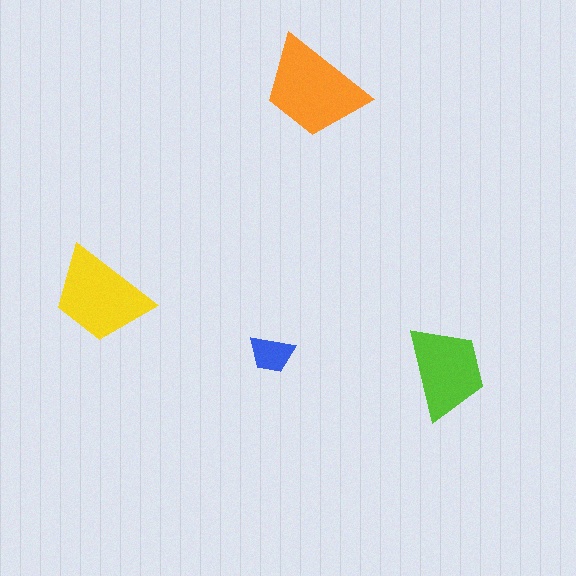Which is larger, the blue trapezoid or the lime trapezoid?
The lime one.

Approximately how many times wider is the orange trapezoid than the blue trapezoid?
About 2.5 times wider.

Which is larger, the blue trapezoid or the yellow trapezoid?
The yellow one.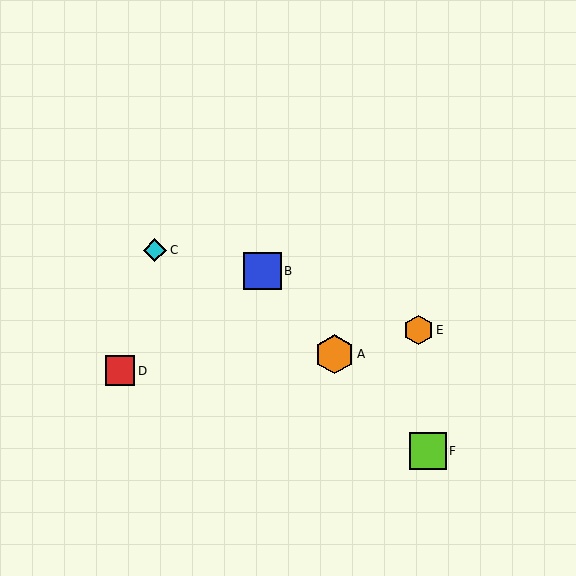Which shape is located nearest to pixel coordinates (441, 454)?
The lime square (labeled F) at (428, 451) is nearest to that location.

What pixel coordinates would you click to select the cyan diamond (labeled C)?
Click at (155, 250) to select the cyan diamond C.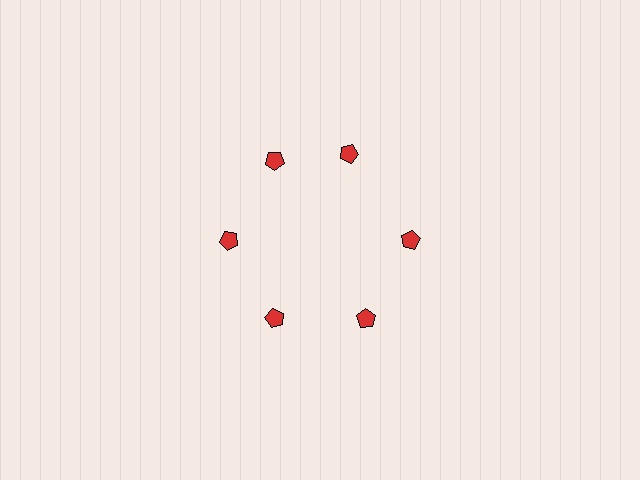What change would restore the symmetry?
The symmetry would be restored by rotating it back into even spacing with its neighbors so that all 6 pentagons sit at equal angles and equal distance from the center.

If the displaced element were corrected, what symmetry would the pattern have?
It would have 6-fold rotational symmetry — the pattern would map onto itself every 60 degrees.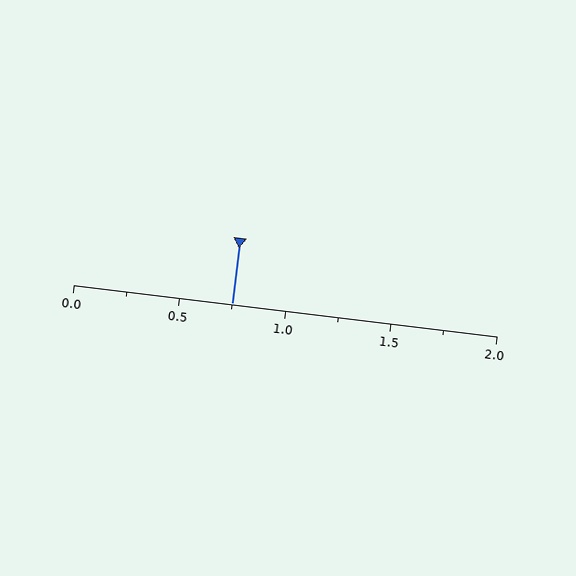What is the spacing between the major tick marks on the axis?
The major ticks are spaced 0.5 apart.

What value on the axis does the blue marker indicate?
The marker indicates approximately 0.75.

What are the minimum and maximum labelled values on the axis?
The axis runs from 0.0 to 2.0.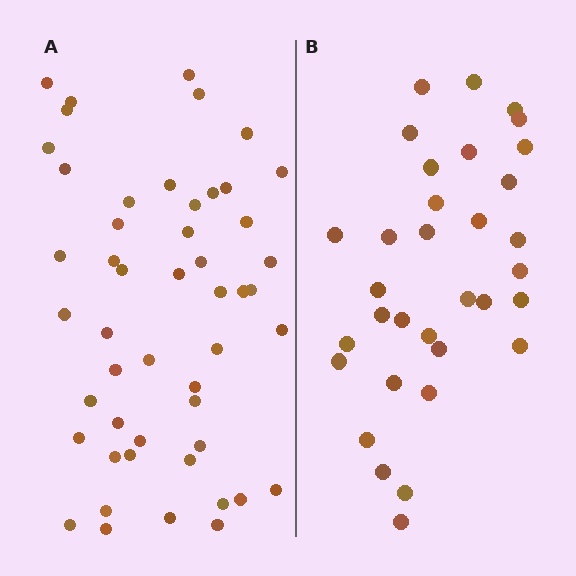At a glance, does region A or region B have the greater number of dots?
Region A (the left region) has more dots.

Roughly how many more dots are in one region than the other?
Region A has approximately 15 more dots than region B.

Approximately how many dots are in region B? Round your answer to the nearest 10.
About 30 dots. (The exact count is 33, which rounds to 30.)